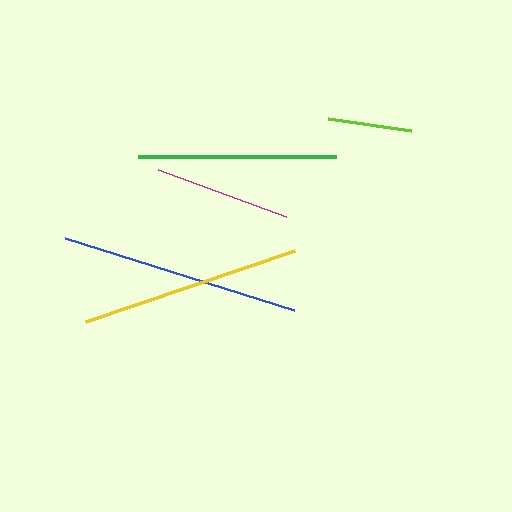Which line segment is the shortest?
The lime line is the shortest at approximately 84 pixels.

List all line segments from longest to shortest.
From longest to shortest: blue, yellow, green, magenta, lime.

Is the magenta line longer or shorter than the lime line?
The magenta line is longer than the lime line.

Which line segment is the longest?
The blue line is the longest at approximately 240 pixels.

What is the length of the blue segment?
The blue segment is approximately 240 pixels long.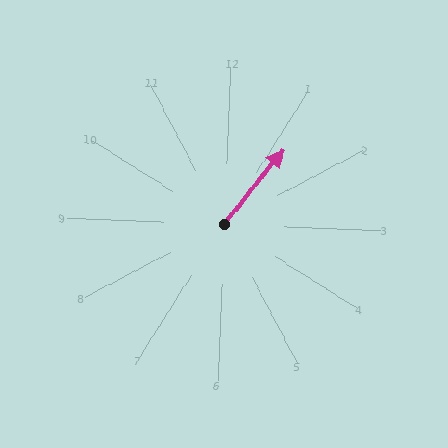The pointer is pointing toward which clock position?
Roughly 1 o'clock.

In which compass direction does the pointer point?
Northeast.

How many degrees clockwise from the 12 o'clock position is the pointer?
Approximately 36 degrees.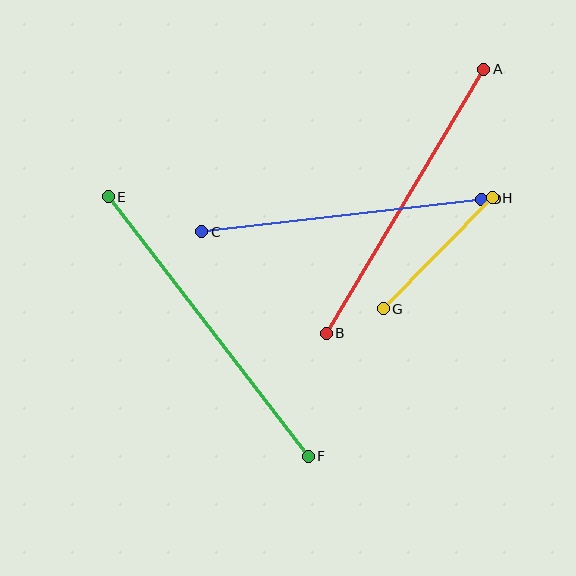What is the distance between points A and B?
The distance is approximately 307 pixels.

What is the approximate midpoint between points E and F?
The midpoint is at approximately (208, 326) pixels.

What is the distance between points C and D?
The distance is approximately 282 pixels.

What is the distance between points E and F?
The distance is approximately 328 pixels.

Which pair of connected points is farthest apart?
Points E and F are farthest apart.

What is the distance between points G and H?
The distance is approximately 156 pixels.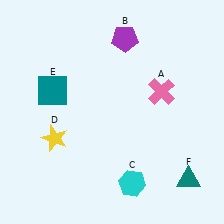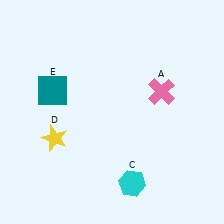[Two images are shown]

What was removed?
The purple pentagon (B), the teal triangle (F) were removed in Image 2.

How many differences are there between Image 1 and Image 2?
There are 2 differences between the two images.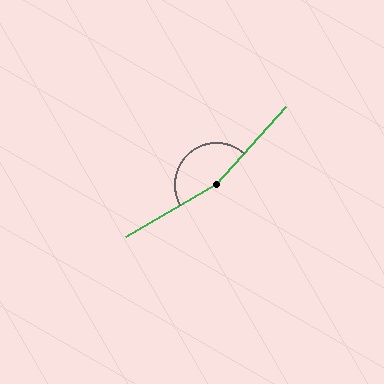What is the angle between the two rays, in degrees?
Approximately 162 degrees.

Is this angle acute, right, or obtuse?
It is obtuse.